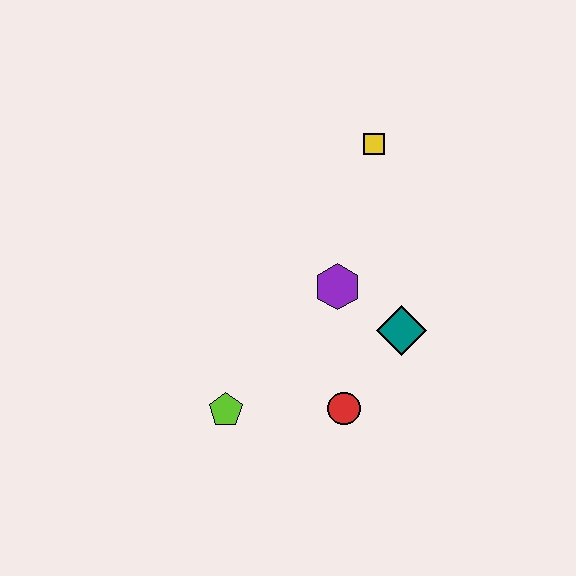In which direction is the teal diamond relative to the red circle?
The teal diamond is above the red circle.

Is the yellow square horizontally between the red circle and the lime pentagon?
No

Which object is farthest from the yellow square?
The lime pentagon is farthest from the yellow square.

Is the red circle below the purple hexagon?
Yes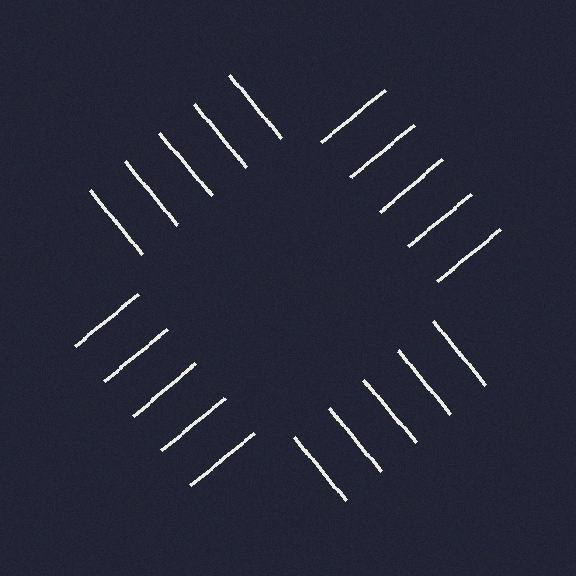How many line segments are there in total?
20 — 5 along each of the 4 edges.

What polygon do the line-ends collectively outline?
An illusory square — the line segments terminate on its edges but no continuous stroke is drawn.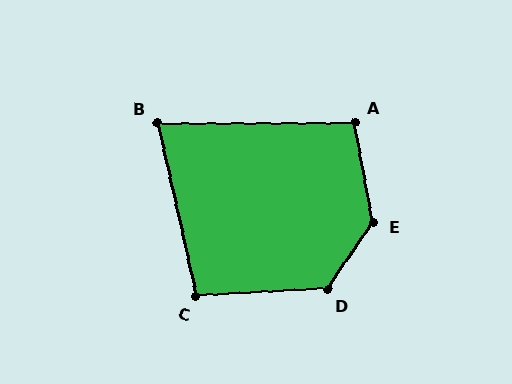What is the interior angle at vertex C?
Approximately 99 degrees (obtuse).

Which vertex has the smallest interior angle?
B, at approximately 78 degrees.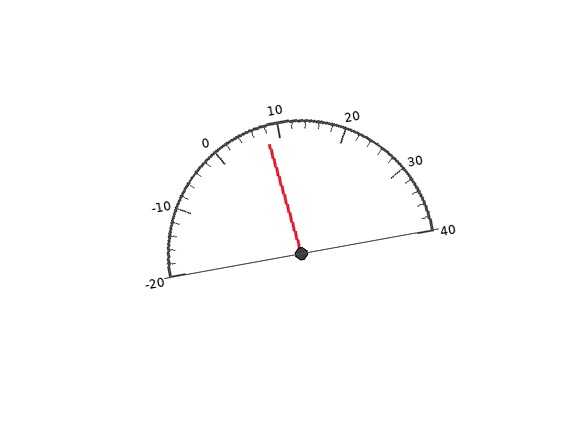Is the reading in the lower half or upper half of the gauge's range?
The reading is in the lower half of the range (-20 to 40).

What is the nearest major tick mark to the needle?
The nearest major tick mark is 10.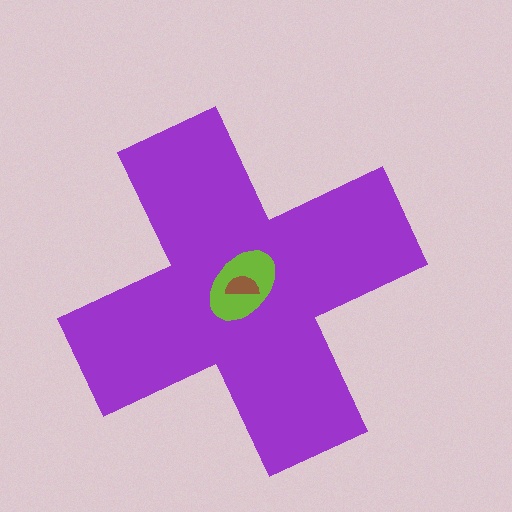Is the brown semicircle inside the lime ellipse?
Yes.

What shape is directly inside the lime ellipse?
The brown semicircle.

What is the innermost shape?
The brown semicircle.